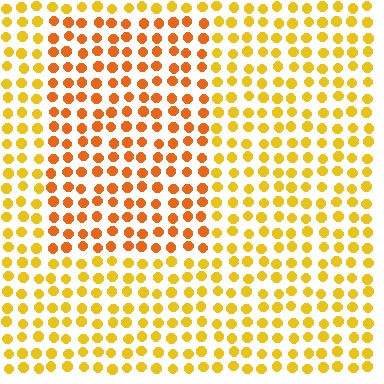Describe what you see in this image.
The image is filled with small yellow elements in a uniform arrangement. A rectangle-shaped region is visible where the elements are tinted to a slightly different hue, forming a subtle color boundary.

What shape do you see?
I see a rectangle.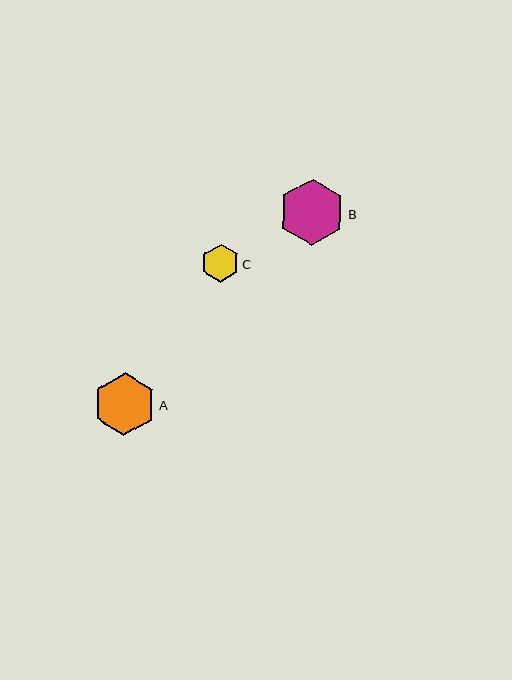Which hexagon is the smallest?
Hexagon C is the smallest with a size of approximately 38 pixels.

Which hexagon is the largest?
Hexagon B is the largest with a size of approximately 66 pixels.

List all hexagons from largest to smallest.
From largest to smallest: B, A, C.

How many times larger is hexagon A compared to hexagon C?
Hexagon A is approximately 1.7 times the size of hexagon C.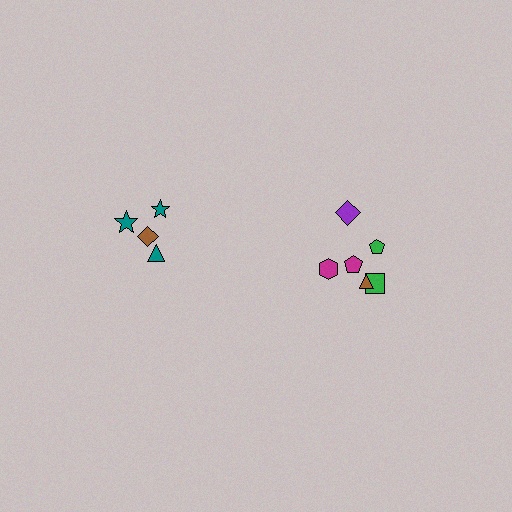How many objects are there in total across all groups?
There are 10 objects.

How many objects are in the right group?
There are 6 objects.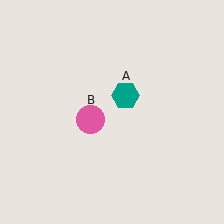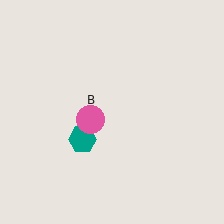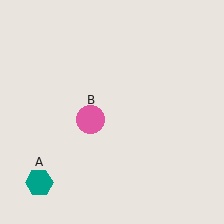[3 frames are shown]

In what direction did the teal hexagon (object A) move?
The teal hexagon (object A) moved down and to the left.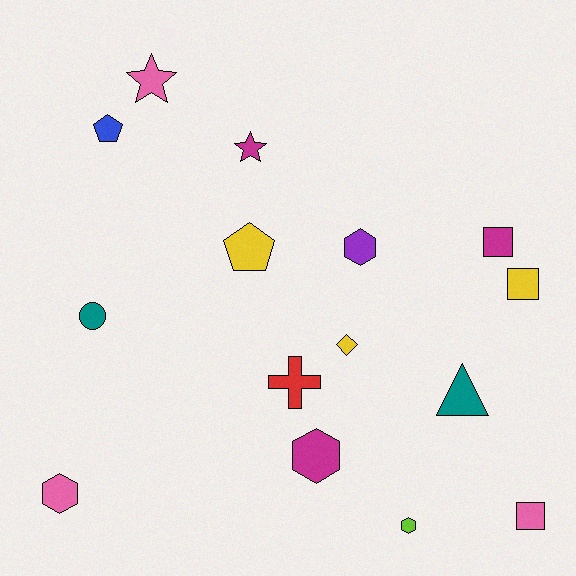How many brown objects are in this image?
There are no brown objects.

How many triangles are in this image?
There is 1 triangle.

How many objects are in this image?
There are 15 objects.